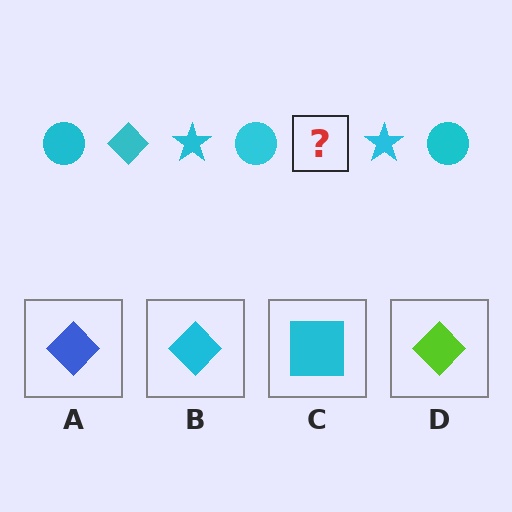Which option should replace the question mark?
Option B.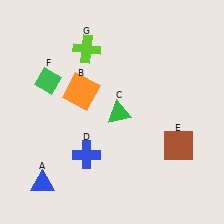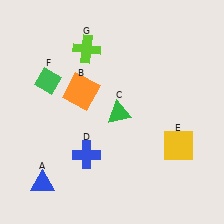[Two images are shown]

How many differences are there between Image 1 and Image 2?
There is 1 difference between the two images.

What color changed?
The square (E) changed from brown in Image 1 to yellow in Image 2.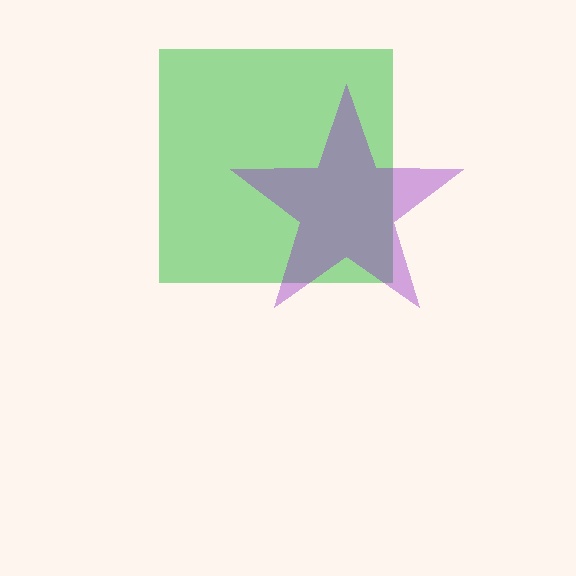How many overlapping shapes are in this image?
There are 2 overlapping shapes in the image.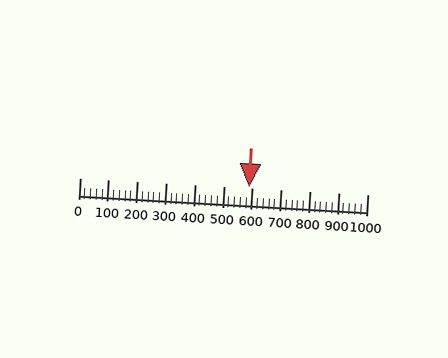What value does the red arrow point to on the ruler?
The red arrow points to approximately 589.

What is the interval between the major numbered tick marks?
The major tick marks are spaced 100 units apart.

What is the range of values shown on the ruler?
The ruler shows values from 0 to 1000.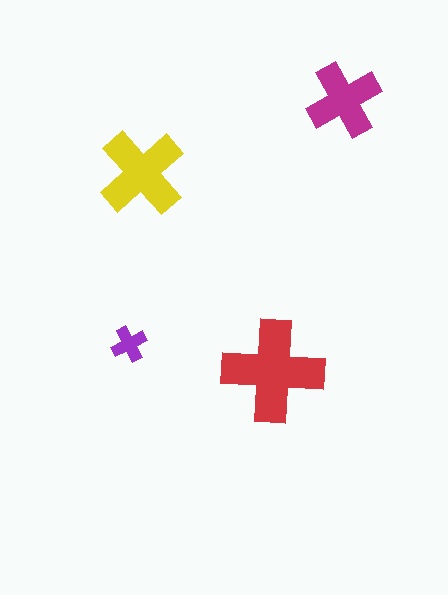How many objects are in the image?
There are 4 objects in the image.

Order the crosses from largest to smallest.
the red one, the yellow one, the magenta one, the purple one.